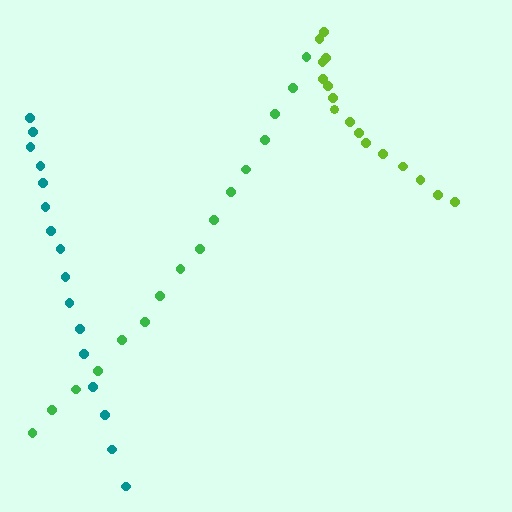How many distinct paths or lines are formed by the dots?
There are 3 distinct paths.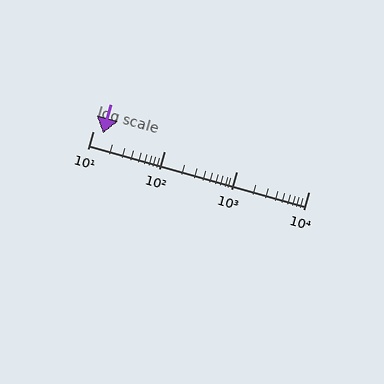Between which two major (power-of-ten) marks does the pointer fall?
The pointer is between 10 and 100.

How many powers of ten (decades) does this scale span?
The scale spans 3 decades, from 10 to 10000.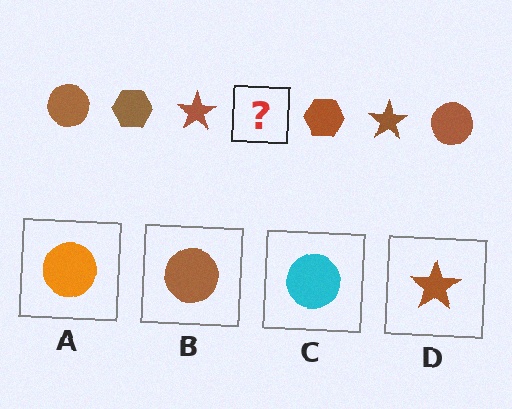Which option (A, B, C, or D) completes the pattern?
B.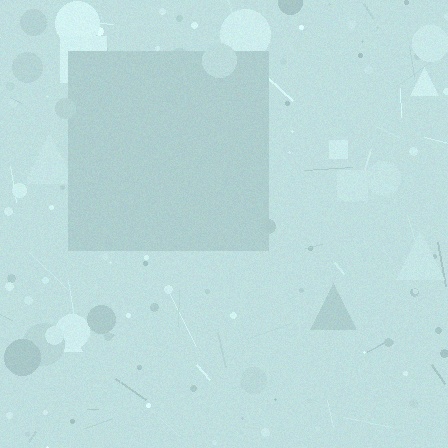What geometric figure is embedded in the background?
A square is embedded in the background.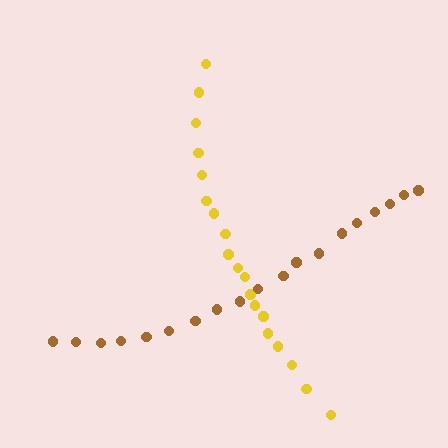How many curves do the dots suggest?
There are 2 distinct paths.